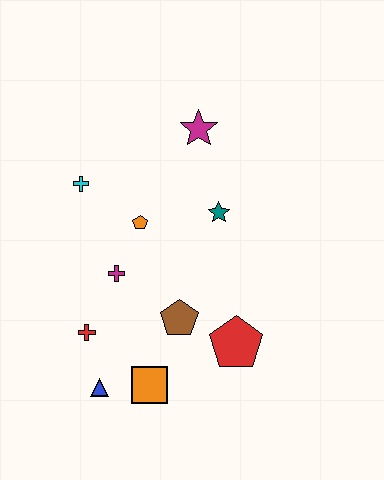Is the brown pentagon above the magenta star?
No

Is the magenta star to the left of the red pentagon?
Yes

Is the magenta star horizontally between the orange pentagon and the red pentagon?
Yes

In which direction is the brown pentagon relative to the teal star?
The brown pentagon is below the teal star.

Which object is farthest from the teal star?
The blue triangle is farthest from the teal star.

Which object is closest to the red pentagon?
The brown pentagon is closest to the red pentagon.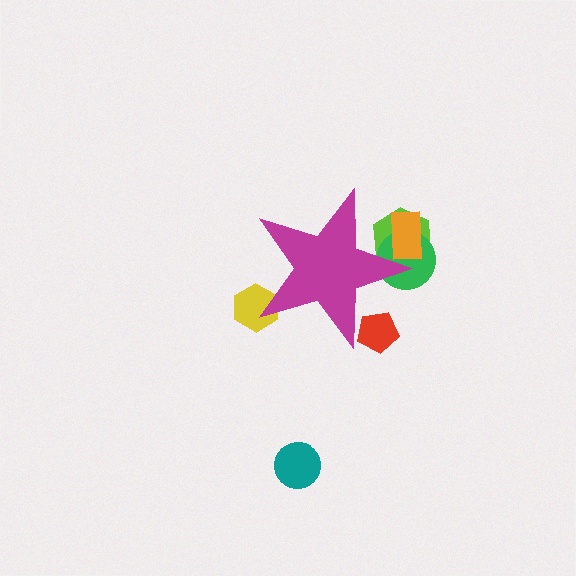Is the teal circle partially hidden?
No, the teal circle is fully visible.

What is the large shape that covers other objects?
A magenta star.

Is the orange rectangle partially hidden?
Yes, the orange rectangle is partially hidden behind the magenta star.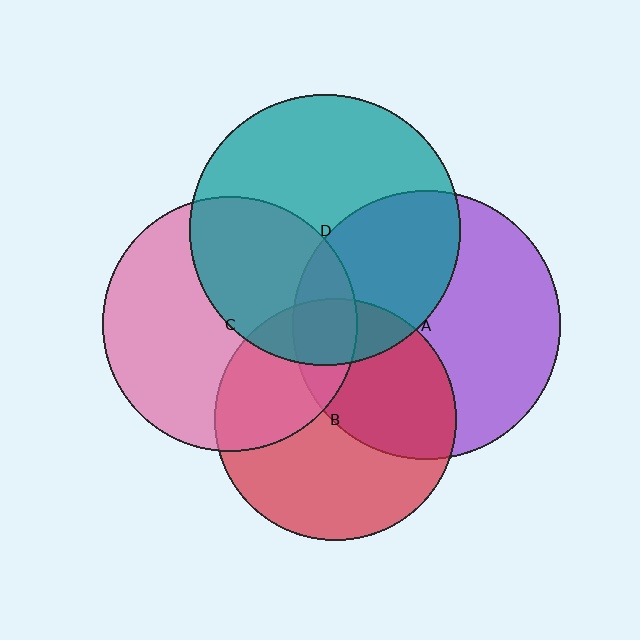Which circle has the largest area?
Circle D (teal).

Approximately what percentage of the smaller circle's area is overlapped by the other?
Approximately 15%.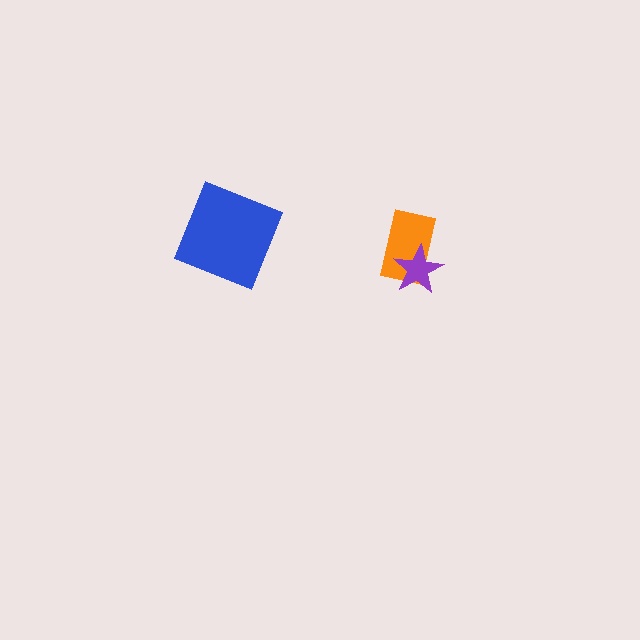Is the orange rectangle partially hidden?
Yes, it is partially covered by another shape.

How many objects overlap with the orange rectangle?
1 object overlaps with the orange rectangle.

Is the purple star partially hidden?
No, no other shape covers it.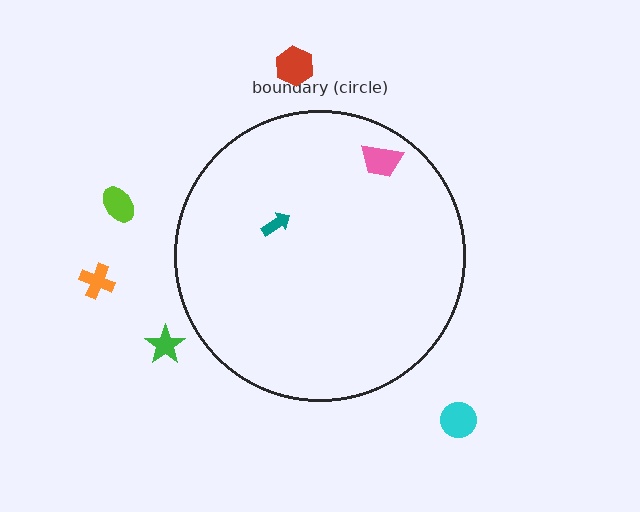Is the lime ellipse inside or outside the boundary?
Outside.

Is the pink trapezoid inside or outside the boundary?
Inside.